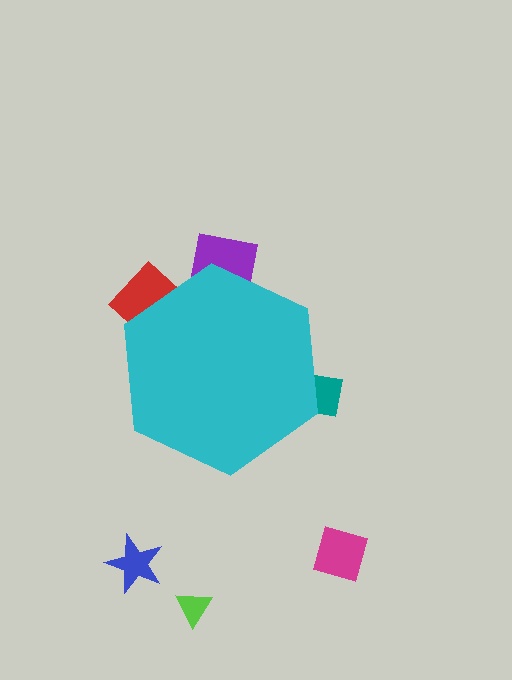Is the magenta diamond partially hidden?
No, the magenta diamond is fully visible.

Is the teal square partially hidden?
Yes, the teal square is partially hidden behind the cyan hexagon.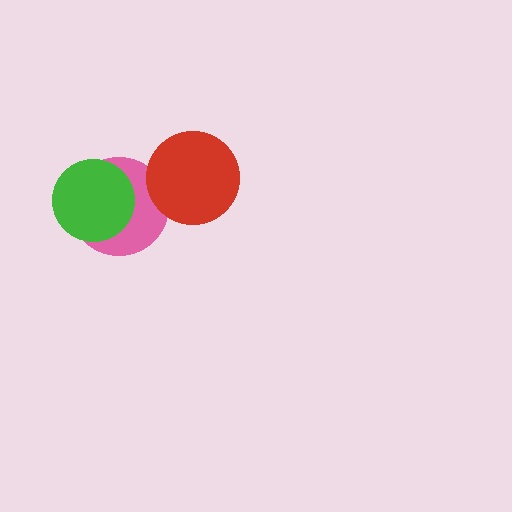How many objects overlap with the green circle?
1 object overlaps with the green circle.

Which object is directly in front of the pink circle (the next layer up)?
The green circle is directly in front of the pink circle.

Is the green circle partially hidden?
No, no other shape covers it.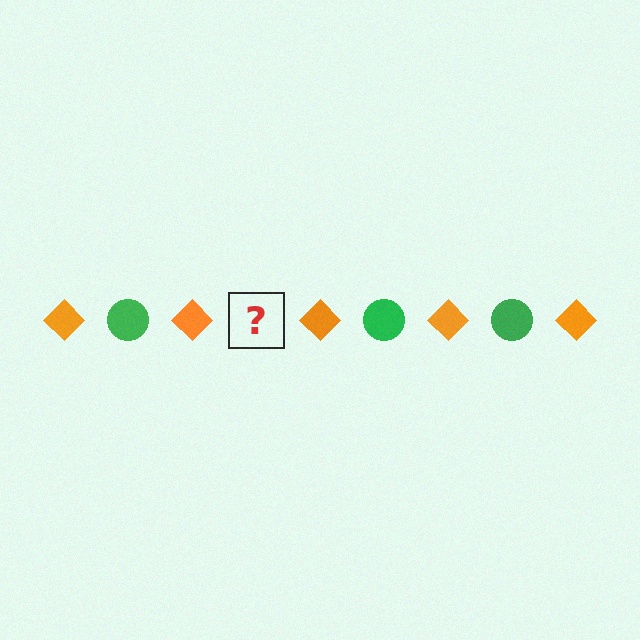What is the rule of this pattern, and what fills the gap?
The rule is that the pattern alternates between orange diamond and green circle. The gap should be filled with a green circle.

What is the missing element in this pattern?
The missing element is a green circle.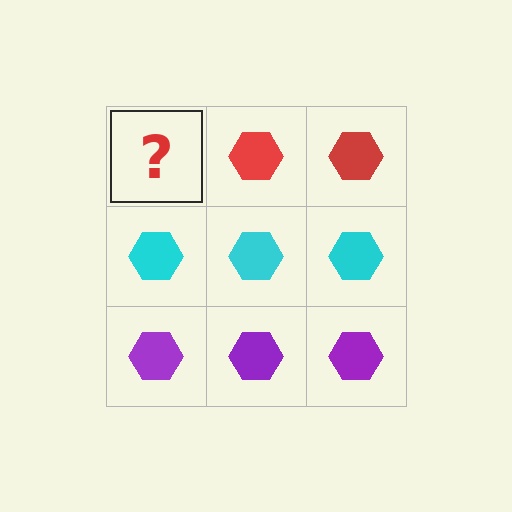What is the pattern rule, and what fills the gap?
The rule is that each row has a consistent color. The gap should be filled with a red hexagon.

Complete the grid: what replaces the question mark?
The question mark should be replaced with a red hexagon.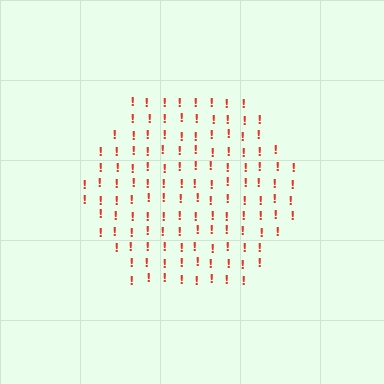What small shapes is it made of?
It is made of small exclamation marks.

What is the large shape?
The large shape is a hexagon.